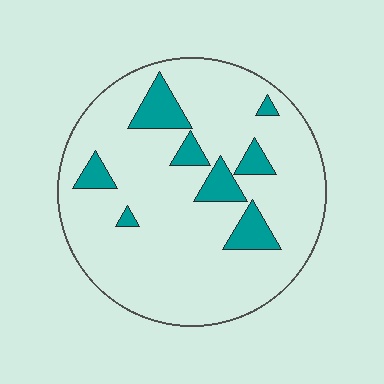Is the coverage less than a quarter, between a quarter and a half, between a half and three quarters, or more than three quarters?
Less than a quarter.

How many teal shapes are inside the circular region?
8.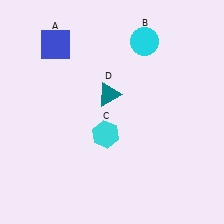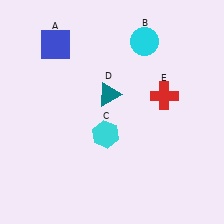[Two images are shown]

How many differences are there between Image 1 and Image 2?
There is 1 difference between the two images.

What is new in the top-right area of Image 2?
A red cross (E) was added in the top-right area of Image 2.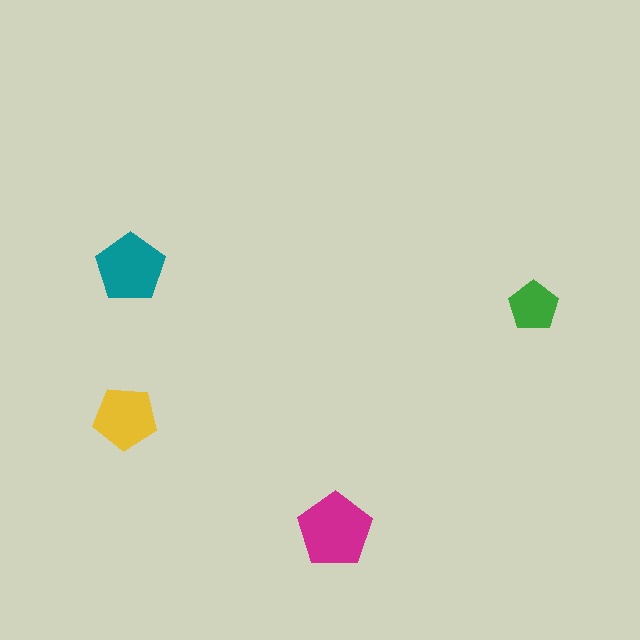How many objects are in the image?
There are 4 objects in the image.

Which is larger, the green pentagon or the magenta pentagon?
The magenta one.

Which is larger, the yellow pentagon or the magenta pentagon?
The magenta one.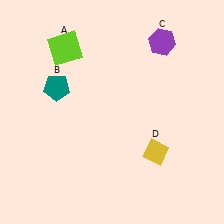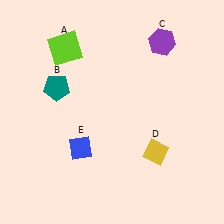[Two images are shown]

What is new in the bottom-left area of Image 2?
A blue diamond (E) was added in the bottom-left area of Image 2.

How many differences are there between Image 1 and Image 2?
There is 1 difference between the two images.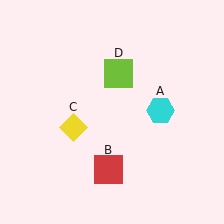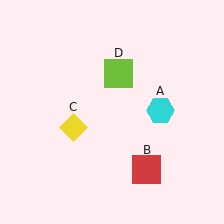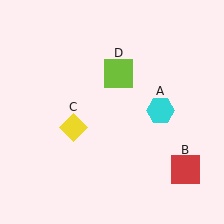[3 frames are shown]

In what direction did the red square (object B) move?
The red square (object B) moved right.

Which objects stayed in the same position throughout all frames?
Cyan hexagon (object A) and yellow diamond (object C) and lime square (object D) remained stationary.